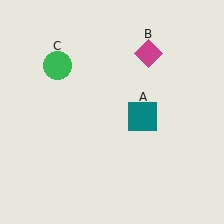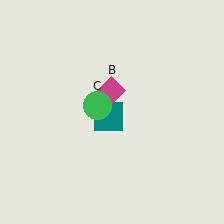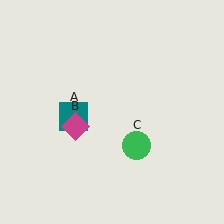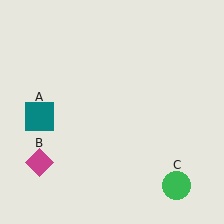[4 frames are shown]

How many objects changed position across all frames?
3 objects changed position: teal square (object A), magenta diamond (object B), green circle (object C).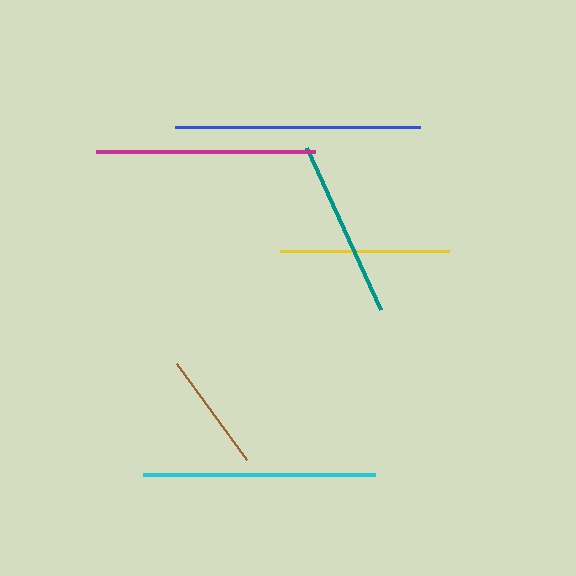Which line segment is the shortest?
The brown line is the shortest at approximately 118 pixels.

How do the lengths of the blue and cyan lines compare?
The blue and cyan lines are approximately the same length.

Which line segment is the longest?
The blue line is the longest at approximately 245 pixels.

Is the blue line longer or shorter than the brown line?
The blue line is longer than the brown line.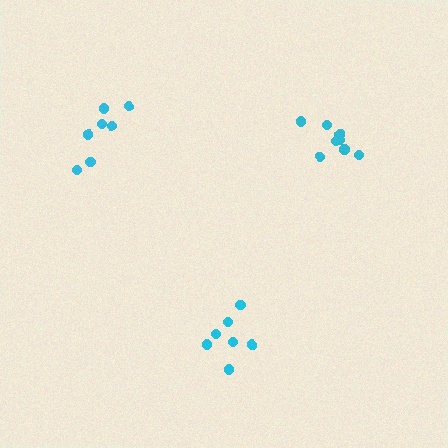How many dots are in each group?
Group 1: 7 dots, Group 2: 8 dots, Group 3: 7 dots (22 total).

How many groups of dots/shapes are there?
There are 3 groups.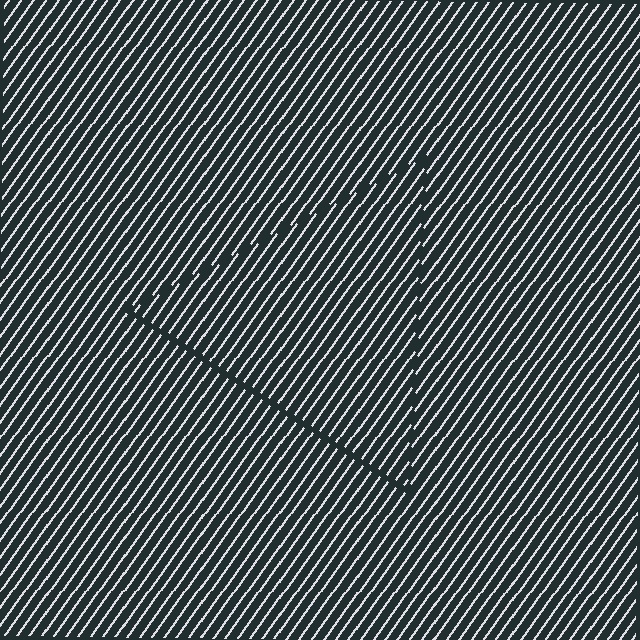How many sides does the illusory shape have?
3 sides — the line-ends trace a triangle.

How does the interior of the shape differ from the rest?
The interior of the shape contains the same grating, shifted by half a period — the contour is defined by the phase discontinuity where line-ends from the inner and outer gratings abut.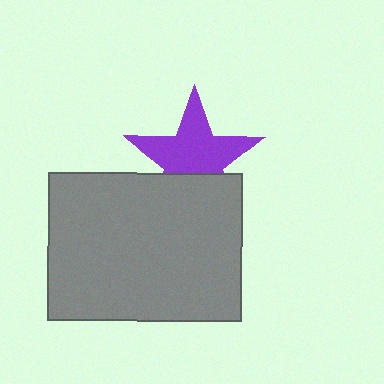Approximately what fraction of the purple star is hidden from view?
Roughly 32% of the purple star is hidden behind the gray rectangle.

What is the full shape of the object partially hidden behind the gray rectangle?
The partially hidden object is a purple star.